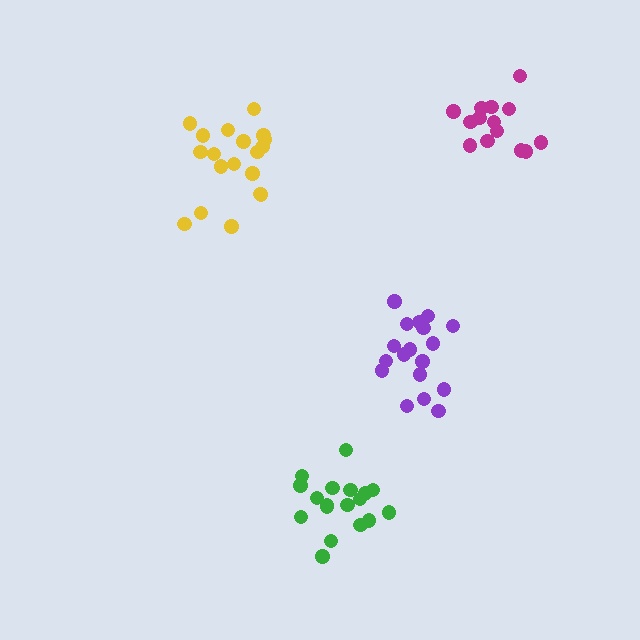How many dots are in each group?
Group 1: 18 dots, Group 2: 19 dots, Group 3: 18 dots, Group 4: 14 dots (69 total).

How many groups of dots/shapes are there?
There are 4 groups.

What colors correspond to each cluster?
The clusters are colored: green, yellow, purple, magenta.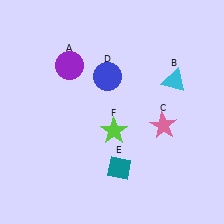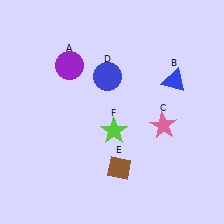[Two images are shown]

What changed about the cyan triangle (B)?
In Image 1, B is cyan. In Image 2, it changed to blue.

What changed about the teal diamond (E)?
In Image 1, E is teal. In Image 2, it changed to brown.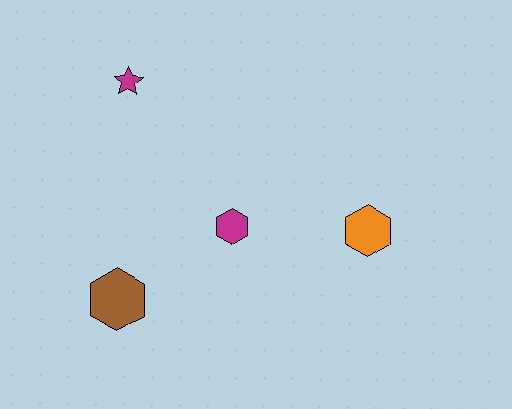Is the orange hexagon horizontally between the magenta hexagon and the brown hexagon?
No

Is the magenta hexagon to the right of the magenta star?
Yes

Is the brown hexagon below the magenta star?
Yes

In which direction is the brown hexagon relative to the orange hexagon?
The brown hexagon is to the left of the orange hexagon.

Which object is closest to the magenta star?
The magenta hexagon is closest to the magenta star.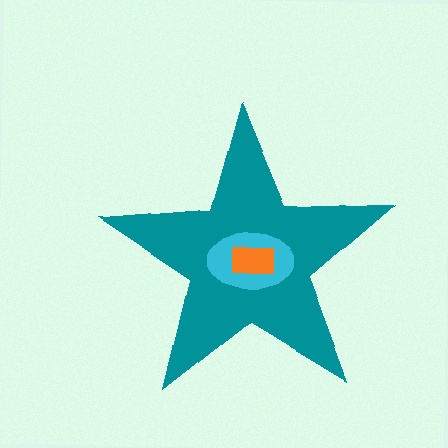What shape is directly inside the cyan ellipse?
The orange rectangle.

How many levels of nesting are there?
3.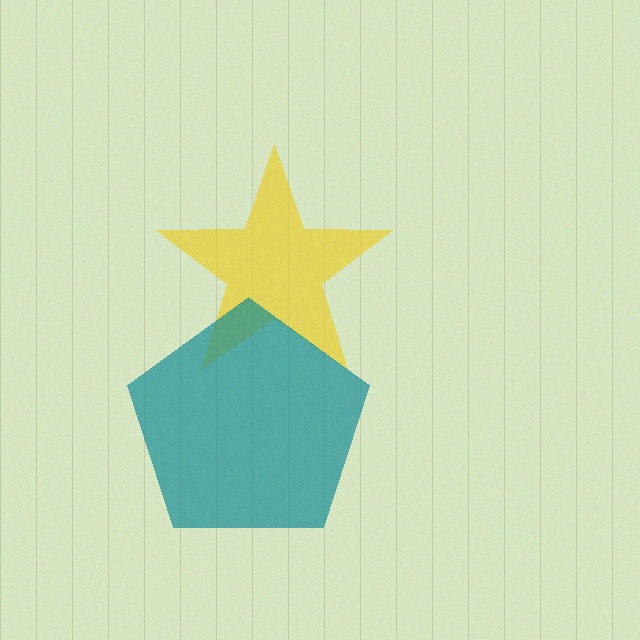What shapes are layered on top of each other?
The layered shapes are: a yellow star, a teal pentagon.